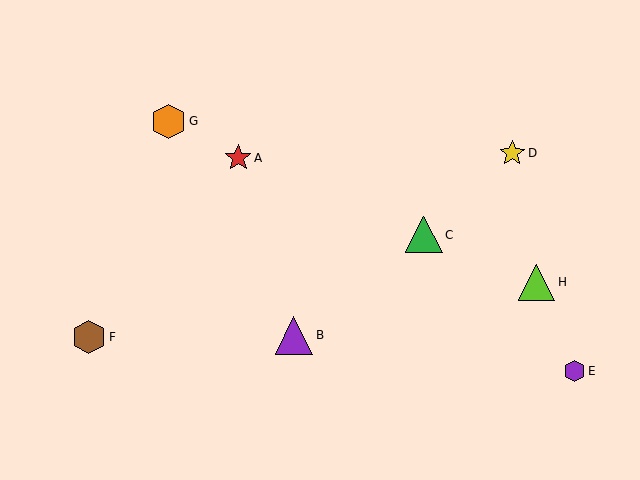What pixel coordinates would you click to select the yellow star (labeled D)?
Click at (512, 153) to select the yellow star D.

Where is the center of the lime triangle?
The center of the lime triangle is at (537, 283).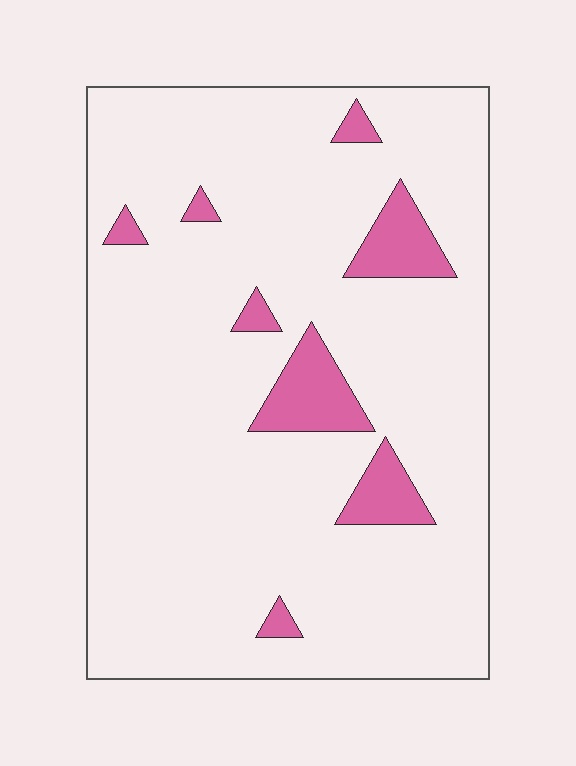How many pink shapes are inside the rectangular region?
8.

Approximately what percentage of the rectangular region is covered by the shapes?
Approximately 10%.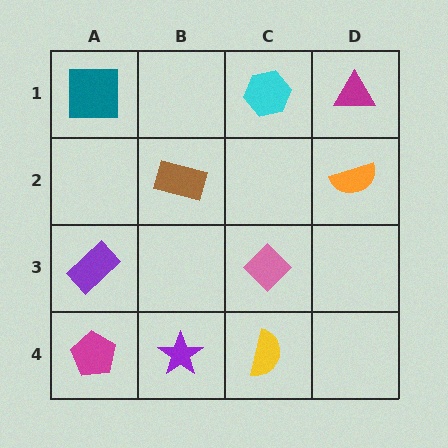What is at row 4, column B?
A purple star.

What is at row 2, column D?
An orange semicircle.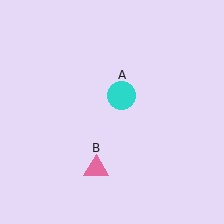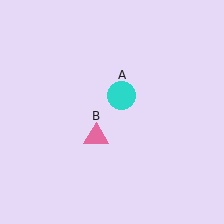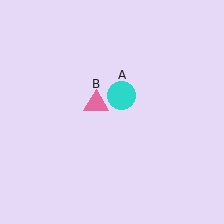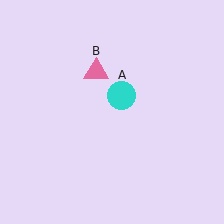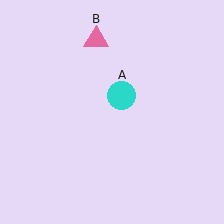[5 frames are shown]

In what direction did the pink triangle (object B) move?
The pink triangle (object B) moved up.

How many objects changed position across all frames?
1 object changed position: pink triangle (object B).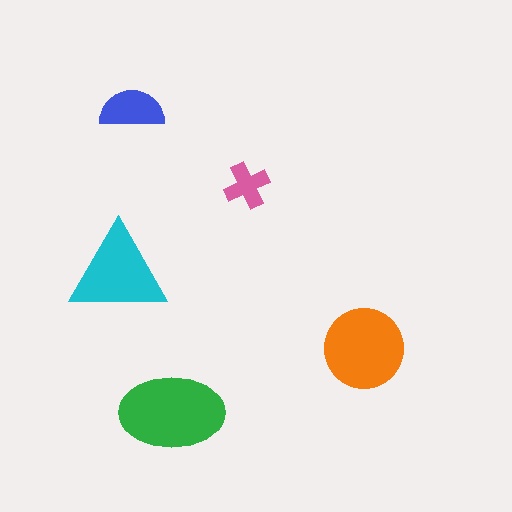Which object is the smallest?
The pink cross.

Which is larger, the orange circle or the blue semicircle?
The orange circle.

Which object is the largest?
The green ellipse.